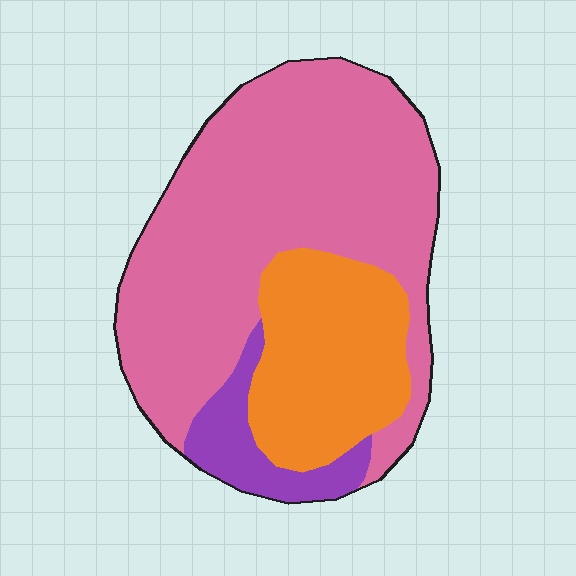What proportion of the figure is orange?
Orange covers 26% of the figure.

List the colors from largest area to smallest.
From largest to smallest: pink, orange, purple.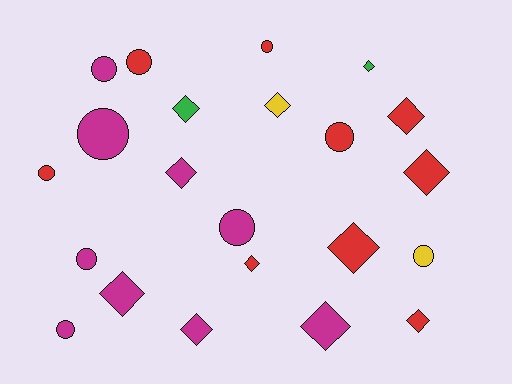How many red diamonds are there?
There are 5 red diamonds.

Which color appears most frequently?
Red, with 9 objects.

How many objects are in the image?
There are 22 objects.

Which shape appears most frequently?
Diamond, with 12 objects.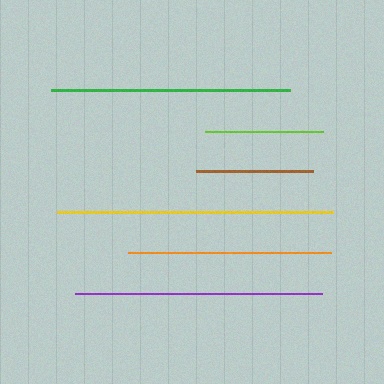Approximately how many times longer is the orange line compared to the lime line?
The orange line is approximately 1.7 times the length of the lime line.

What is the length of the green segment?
The green segment is approximately 239 pixels long.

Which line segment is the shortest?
The brown line is the shortest at approximately 117 pixels.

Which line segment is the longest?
The yellow line is the longest at approximately 275 pixels.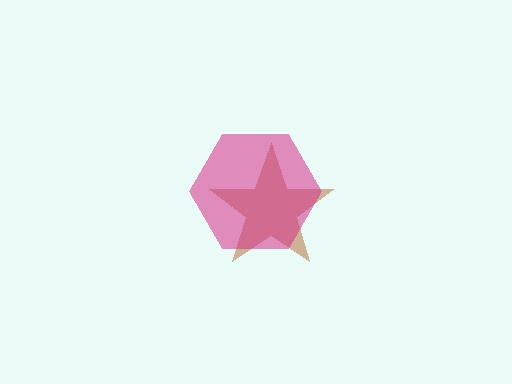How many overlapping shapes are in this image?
There are 2 overlapping shapes in the image.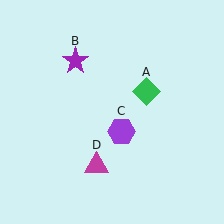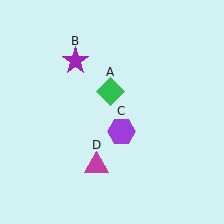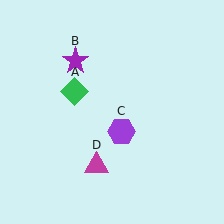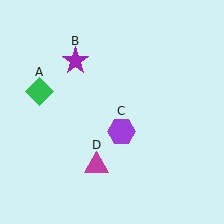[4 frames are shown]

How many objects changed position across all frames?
1 object changed position: green diamond (object A).